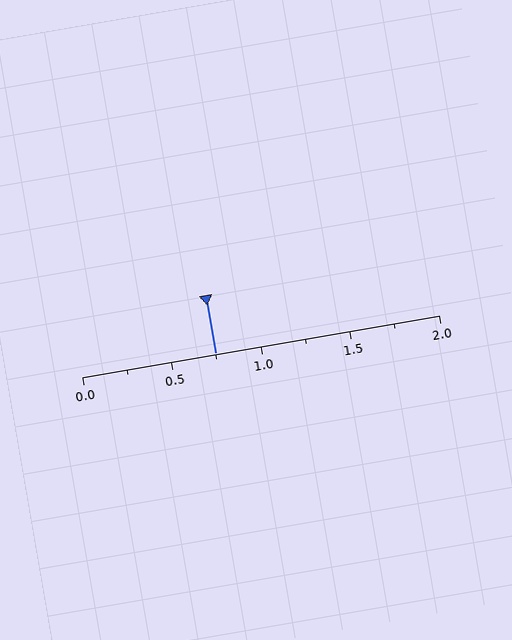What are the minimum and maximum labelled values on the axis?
The axis runs from 0.0 to 2.0.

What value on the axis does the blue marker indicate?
The marker indicates approximately 0.75.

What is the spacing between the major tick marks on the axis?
The major ticks are spaced 0.5 apart.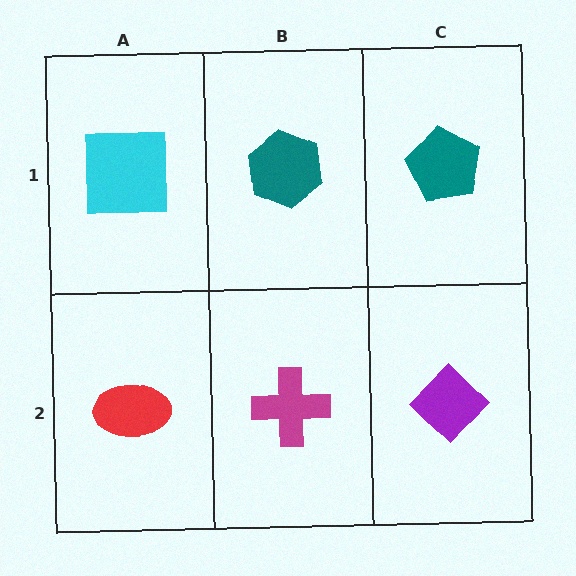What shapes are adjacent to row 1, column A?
A red ellipse (row 2, column A), a teal hexagon (row 1, column B).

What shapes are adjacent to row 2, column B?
A teal hexagon (row 1, column B), a red ellipse (row 2, column A), a purple diamond (row 2, column C).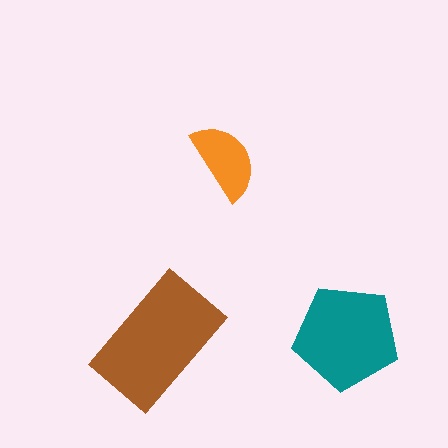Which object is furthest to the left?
The brown rectangle is leftmost.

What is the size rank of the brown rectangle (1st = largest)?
1st.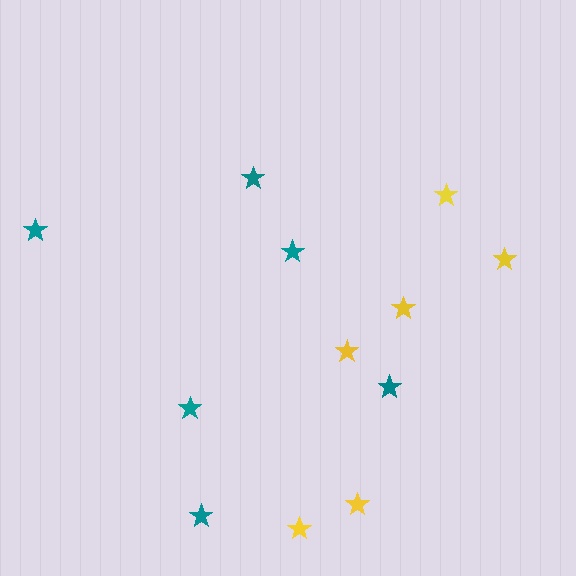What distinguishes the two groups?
There are 2 groups: one group of yellow stars (6) and one group of teal stars (6).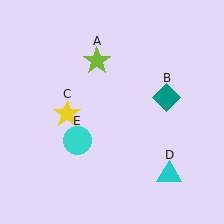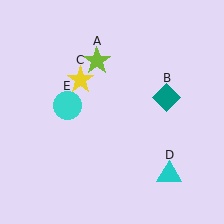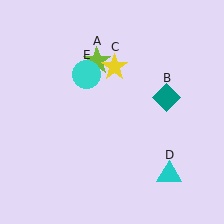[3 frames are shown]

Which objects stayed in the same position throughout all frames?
Lime star (object A) and teal diamond (object B) and cyan triangle (object D) remained stationary.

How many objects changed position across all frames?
2 objects changed position: yellow star (object C), cyan circle (object E).